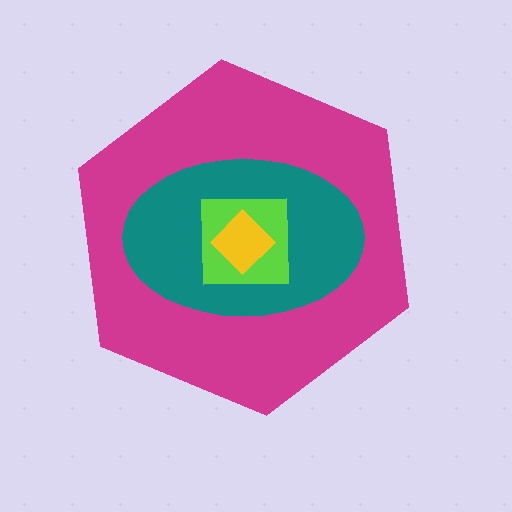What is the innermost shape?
The yellow diamond.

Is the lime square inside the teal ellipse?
Yes.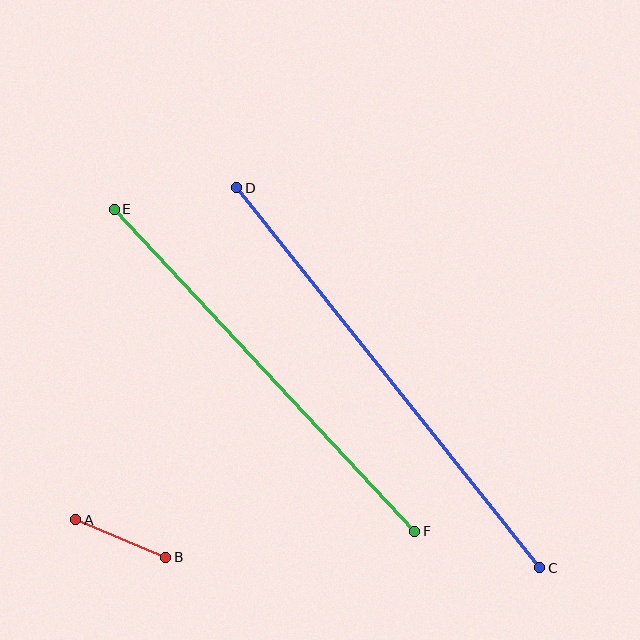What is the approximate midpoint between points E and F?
The midpoint is at approximately (264, 370) pixels.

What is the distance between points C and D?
The distance is approximately 486 pixels.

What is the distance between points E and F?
The distance is approximately 440 pixels.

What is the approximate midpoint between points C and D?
The midpoint is at approximately (388, 378) pixels.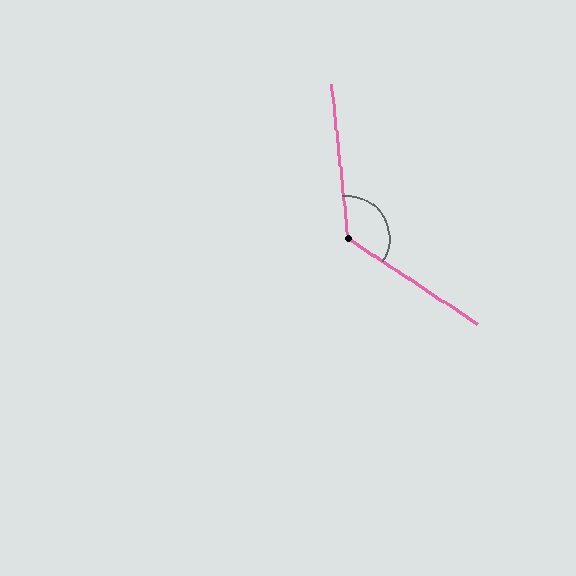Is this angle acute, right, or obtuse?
It is obtuse.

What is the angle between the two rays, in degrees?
Approximately 129 degrees.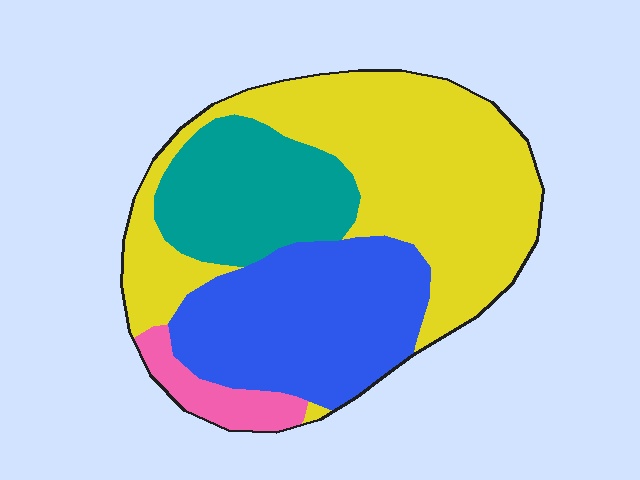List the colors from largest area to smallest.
From largest to smallest: yellow, blue, teal, pink.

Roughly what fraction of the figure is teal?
Teal takes up less than a quarter of the figure.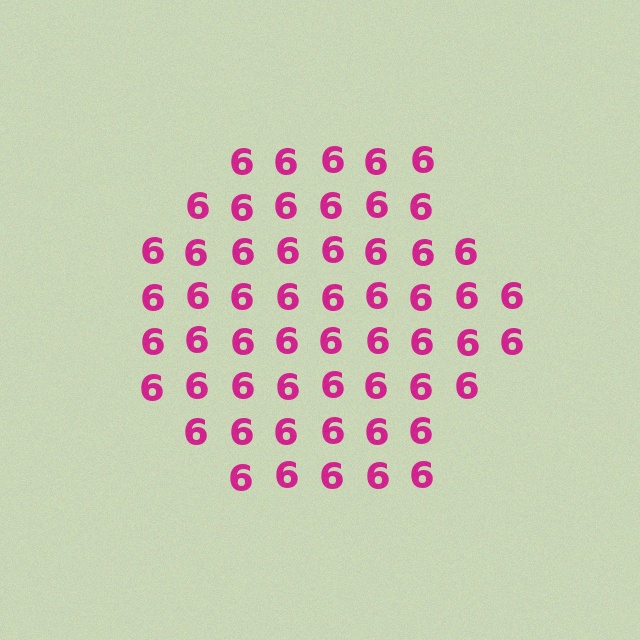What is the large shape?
The large shape is a hexagon.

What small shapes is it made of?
It is made of small digit 6's.